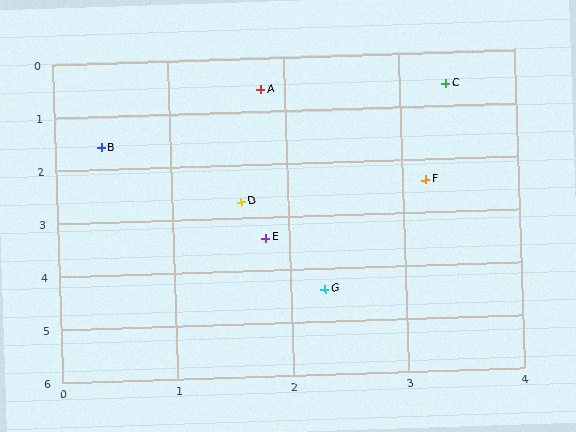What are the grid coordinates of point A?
Point A is at approximately (1.8, 0.6).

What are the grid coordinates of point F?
Point F is at approximately (3.2, 2.4).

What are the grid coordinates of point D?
Point D is at approximately (1.6, 2.7).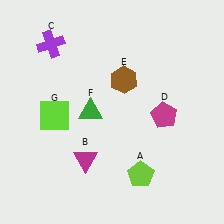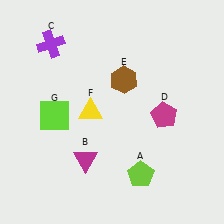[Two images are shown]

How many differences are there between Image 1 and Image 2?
There is 1 difference between the two images.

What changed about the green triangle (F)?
In Image 1, F is green. In Image 2, it changed to yellow.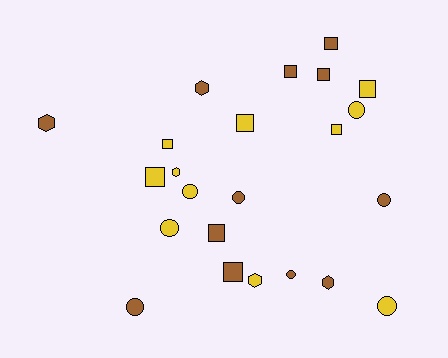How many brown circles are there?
There are 4 brown circles.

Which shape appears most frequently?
Square, with 10 objects.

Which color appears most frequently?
Brown, with 12 objects.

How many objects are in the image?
There are 23 objects.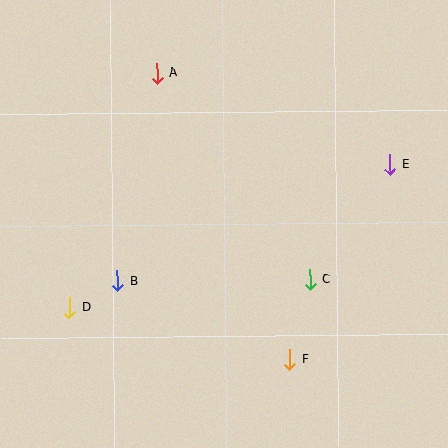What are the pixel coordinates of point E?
Point E is at (390, 165).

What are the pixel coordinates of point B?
Point B is at (117, 281).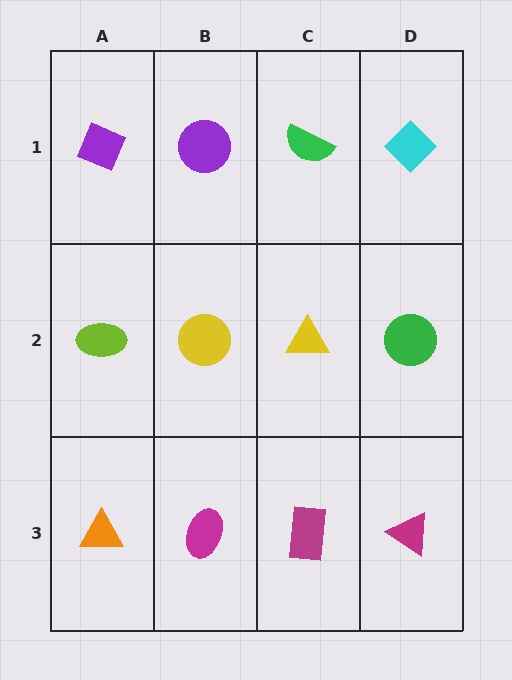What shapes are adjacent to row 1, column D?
A green circle (row 2, column D), a green semicircle (row 1, column C).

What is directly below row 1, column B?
A yellow circle.